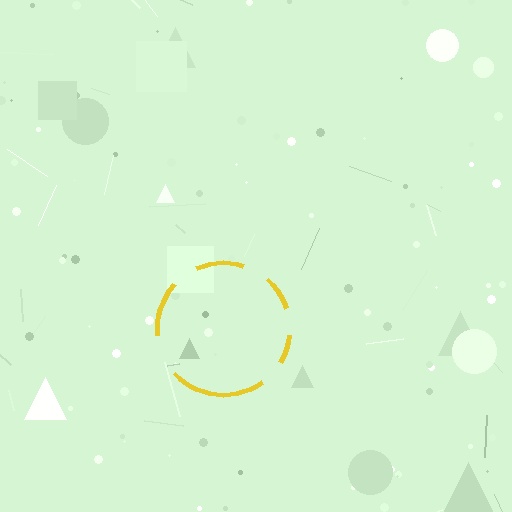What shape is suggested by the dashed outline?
The dashed outline suggests a circle.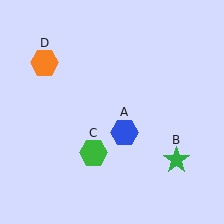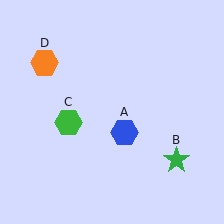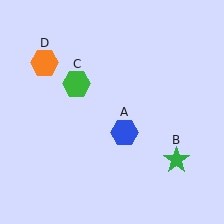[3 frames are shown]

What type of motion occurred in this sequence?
The green hexagon (object C) rotated clockwise around the center of the scene.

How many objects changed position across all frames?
1 object changed position: green hexagon (object C).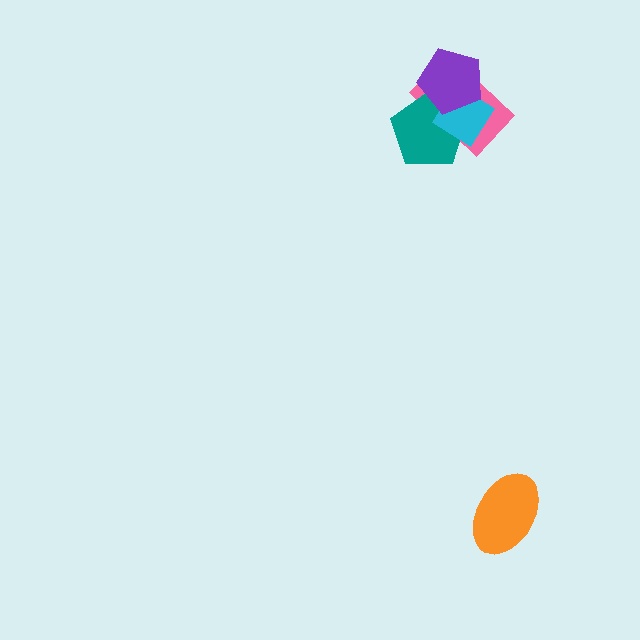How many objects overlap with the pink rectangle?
3 objects overlap with the pink rectangle.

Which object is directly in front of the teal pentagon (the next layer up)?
The cyan diamond is directly in front of the teal pentagon.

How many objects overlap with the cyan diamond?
3 objects overlap with the cyan diamond.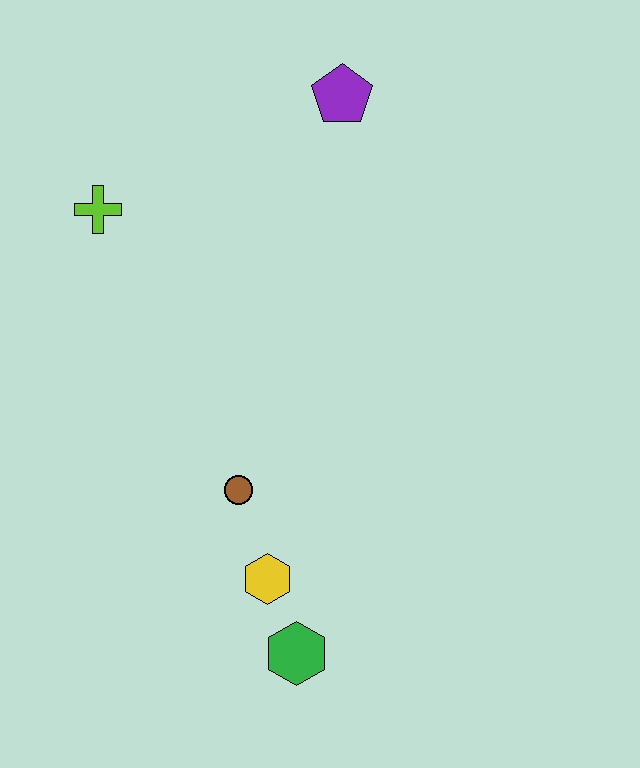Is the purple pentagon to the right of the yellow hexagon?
Yes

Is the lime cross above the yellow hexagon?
Yes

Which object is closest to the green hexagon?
The yellow hexagon is closest to the green hexagon.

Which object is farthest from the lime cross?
The green hexagon is farthest from the lime cross.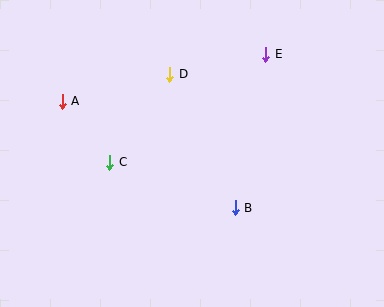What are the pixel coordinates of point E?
Point E is at (266, 54).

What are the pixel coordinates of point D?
Point D is at (170, 74).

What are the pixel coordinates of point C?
Point C is at (110, 162).